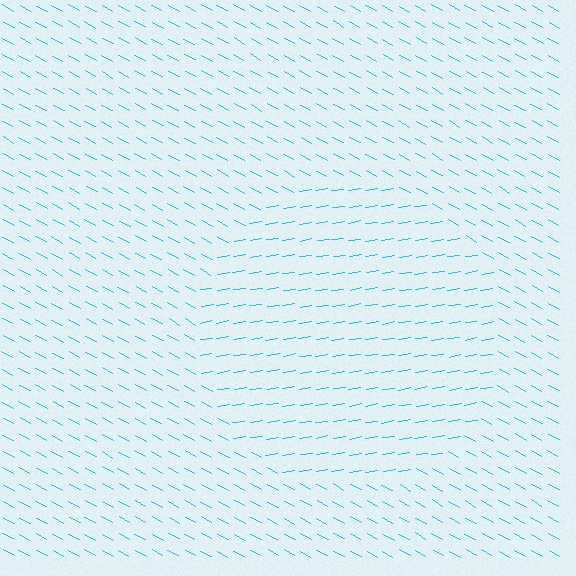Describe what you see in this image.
The image is filled with small cyan line segments. A circle region in the image has lines oriented differently from the surrounding lines, creating a visible texture boundary.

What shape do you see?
I see a circle.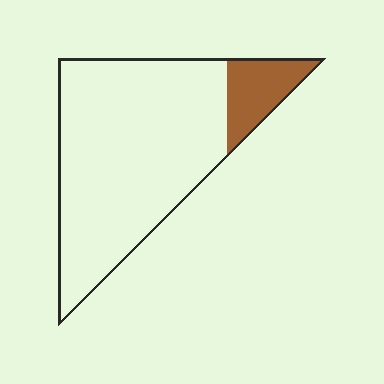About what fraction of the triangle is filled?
About one eighth (1/8).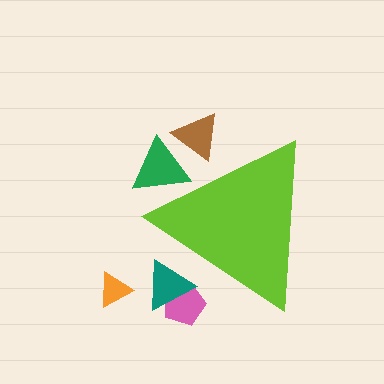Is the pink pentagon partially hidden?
Yes, the pink pentagon is partially hidden behind the lime triangle.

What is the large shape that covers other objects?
A lime triangle.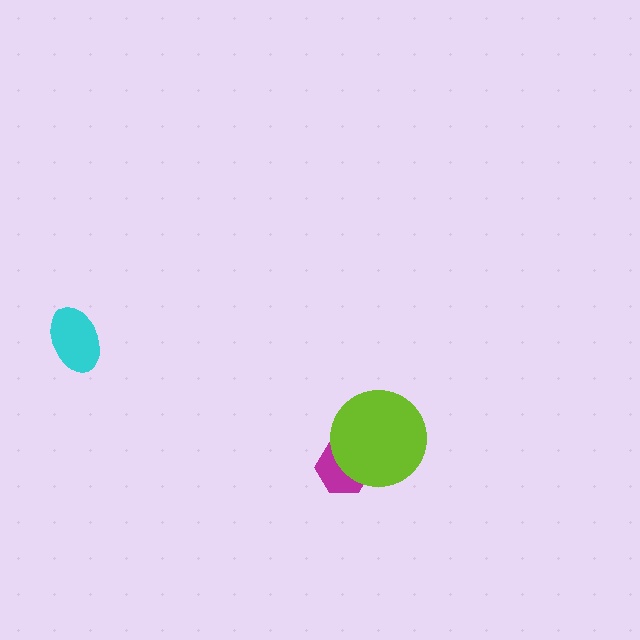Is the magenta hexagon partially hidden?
Yes, it is partially covered by another shape.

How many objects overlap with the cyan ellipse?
0 objects overlap with the cyan ellipse.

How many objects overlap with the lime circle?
1 object overlaps with the lime circle.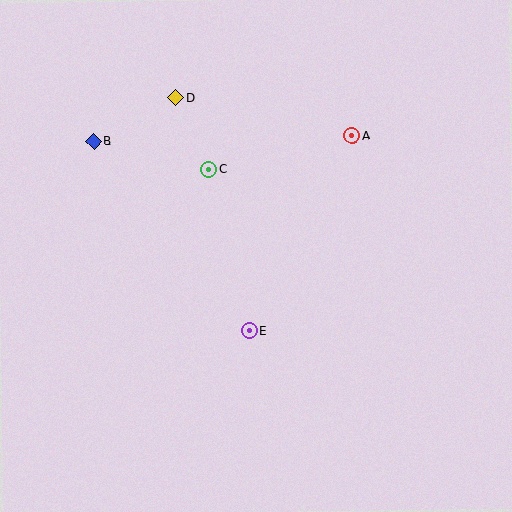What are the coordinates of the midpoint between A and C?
The midpoint between A and C is at (280, 152).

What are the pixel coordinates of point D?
Point D is at (176, 98).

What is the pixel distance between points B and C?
The distance between B and C is 118 pixels.